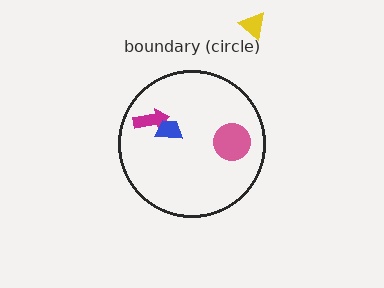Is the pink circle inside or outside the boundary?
Inside.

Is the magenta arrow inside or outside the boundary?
Inside.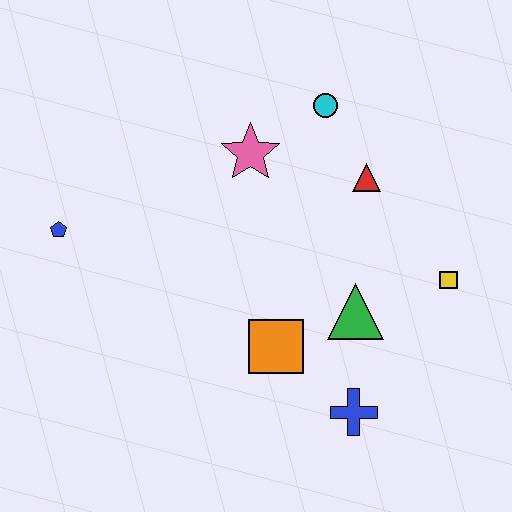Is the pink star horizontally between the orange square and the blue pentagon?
Yes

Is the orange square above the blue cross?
Yes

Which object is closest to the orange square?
The green triangle is closest to the orange square.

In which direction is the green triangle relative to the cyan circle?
The green triangle is below the cyan circle.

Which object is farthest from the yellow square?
The blue pentagon is farthest from the yellow square.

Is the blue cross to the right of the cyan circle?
Yes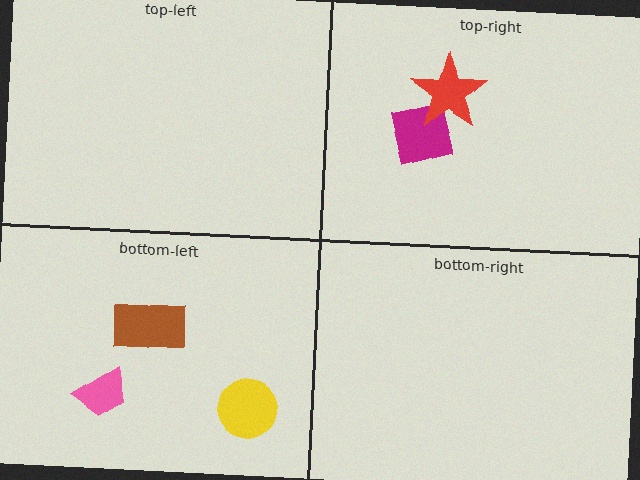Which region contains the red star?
The top-right region.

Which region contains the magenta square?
The top-right region.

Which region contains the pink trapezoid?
The bottom-left region.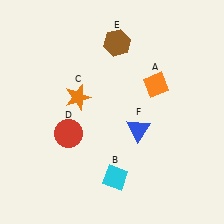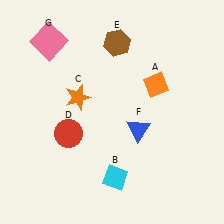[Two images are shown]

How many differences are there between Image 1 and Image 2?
There is 1 difference between the two images.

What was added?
A pink square (G) was added in Image 2.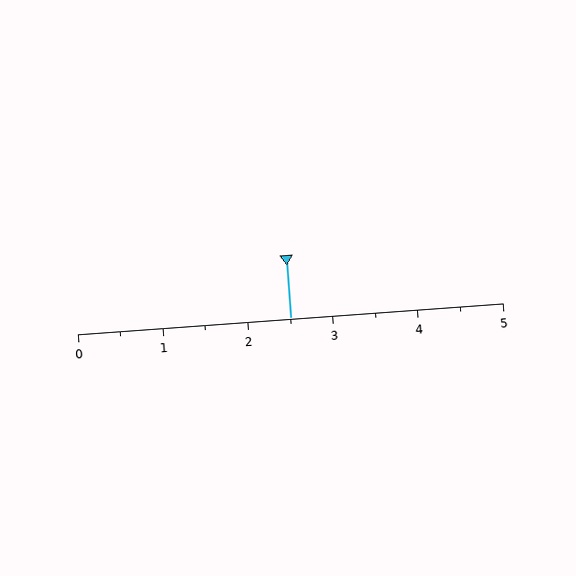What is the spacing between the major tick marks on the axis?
The major ticks are spaced 1 apart.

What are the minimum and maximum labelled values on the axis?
The axis runs from 0 to 5.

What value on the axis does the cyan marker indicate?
The marker indicates approximately 2.5.